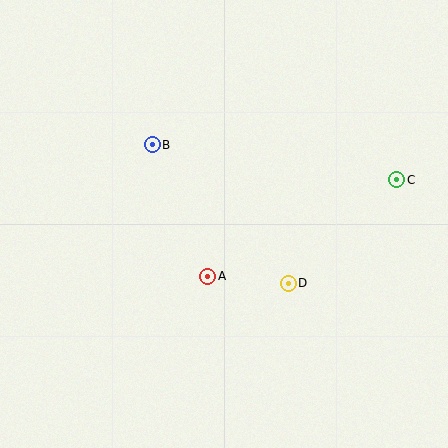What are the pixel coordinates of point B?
Point B is at (152, 145).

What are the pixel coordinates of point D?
Point D is at (288, 283).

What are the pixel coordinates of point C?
Point C is at (397, 180).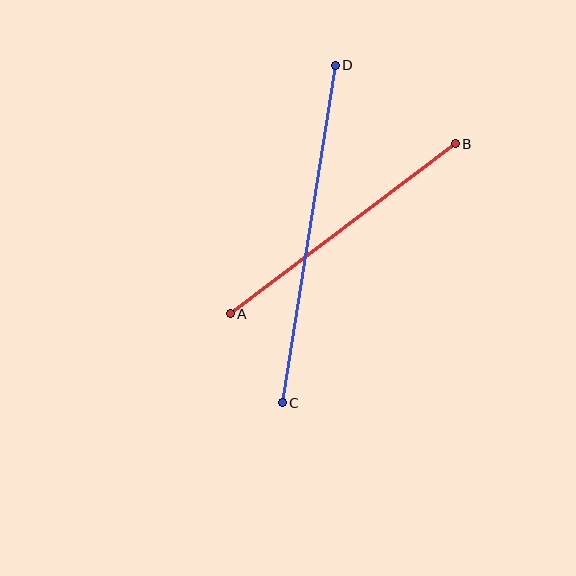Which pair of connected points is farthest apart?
Points C and D are farthest apart.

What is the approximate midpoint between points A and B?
The midpoint is at approximately (343, 229) pixels.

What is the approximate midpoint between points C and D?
The midpoint is at approximately (309, 234) pixels.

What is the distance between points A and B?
The distance is approximately 282 pixels.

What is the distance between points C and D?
The distance is approximately 341 pixels.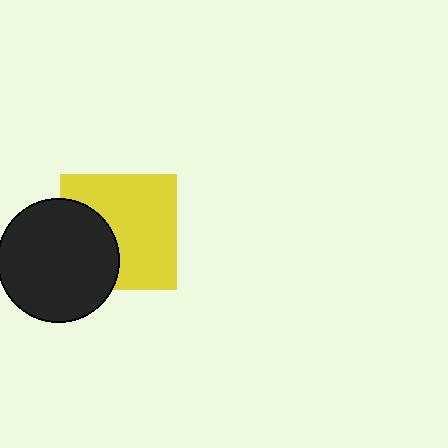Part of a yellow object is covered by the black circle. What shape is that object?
It is a square.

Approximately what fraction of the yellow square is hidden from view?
Roughly 34% of the yellow square is hidden behind the black circle.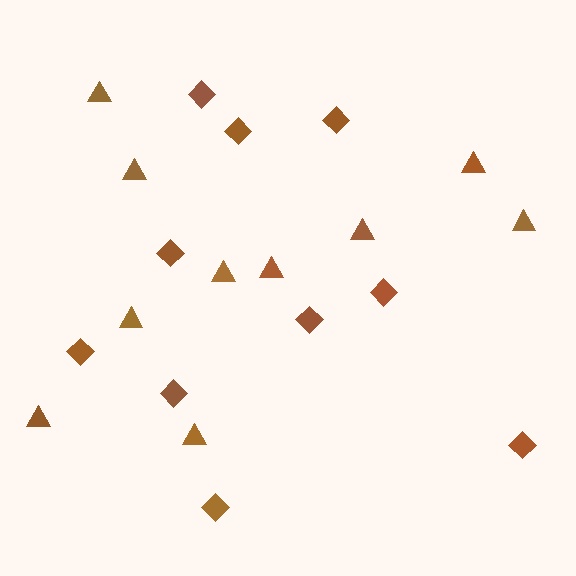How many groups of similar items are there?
There are 2 groups: one group of diamonds (10) and one group of triangles (10).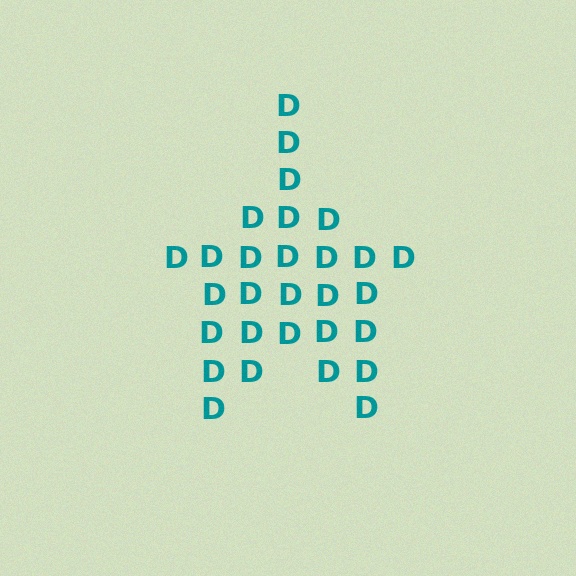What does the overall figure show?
The overall figure shows a star.